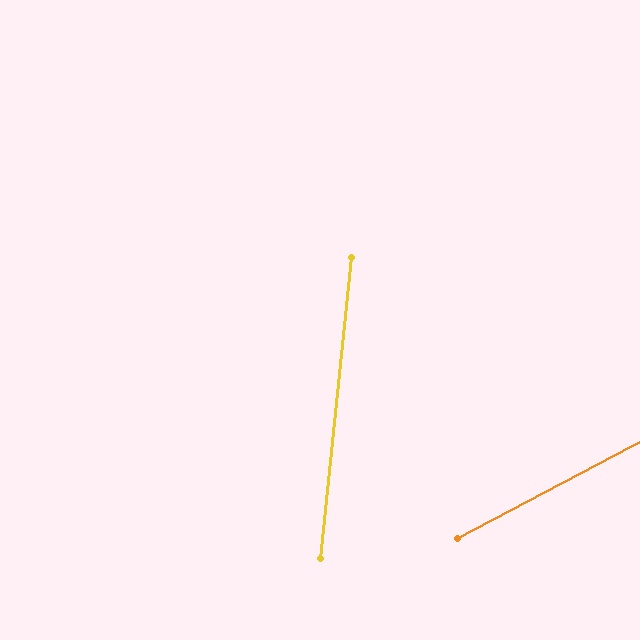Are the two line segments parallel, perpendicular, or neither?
Neither parallel nor perpendicular — they differ by about 56°.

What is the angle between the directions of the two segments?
Approximately 56 degrees.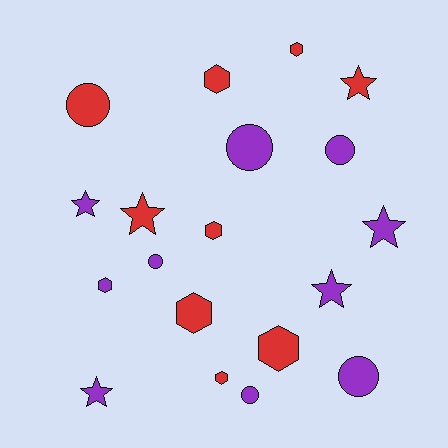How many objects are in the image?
There are 19 objects.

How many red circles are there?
There is 1 red circle.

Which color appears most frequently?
Purple, with 10 objects.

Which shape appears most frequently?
Hexagon, with 7 objects.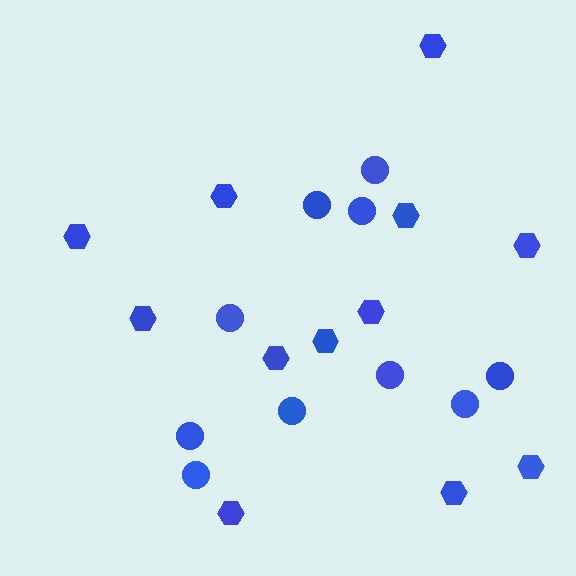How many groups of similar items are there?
There are 2 groups: one group of circles (10) and one group of hexagons (12).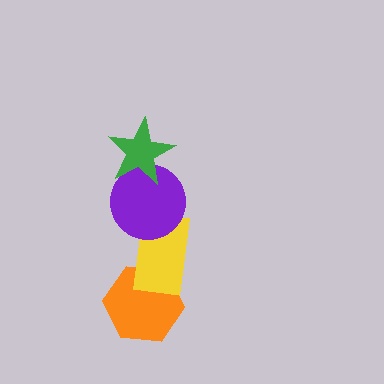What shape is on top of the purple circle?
The green star is on top of the purple circle.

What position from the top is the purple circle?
The purple circle is 2nd from the top.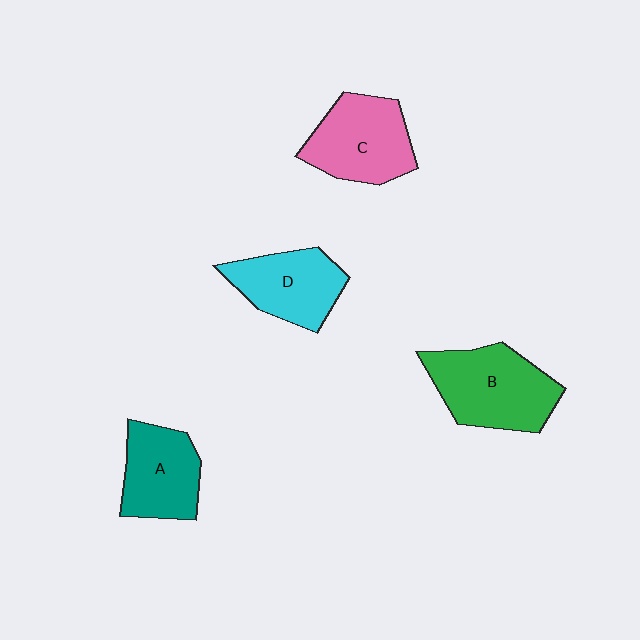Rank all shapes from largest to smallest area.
From largest to smallest: B (green), C (pink), D (cyan), A (teal).